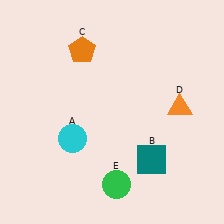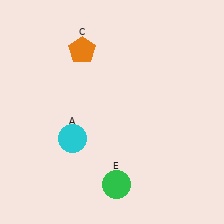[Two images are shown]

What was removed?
The orange triangle (D), the teal square (B) were removed in Image 2.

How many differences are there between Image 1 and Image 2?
There are 2 differences between the two images.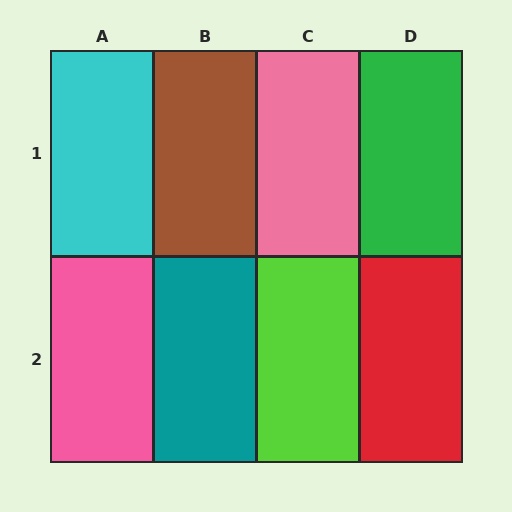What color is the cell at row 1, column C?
Pink.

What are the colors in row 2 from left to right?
Pink, teal, lime, red.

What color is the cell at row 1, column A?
Cyan.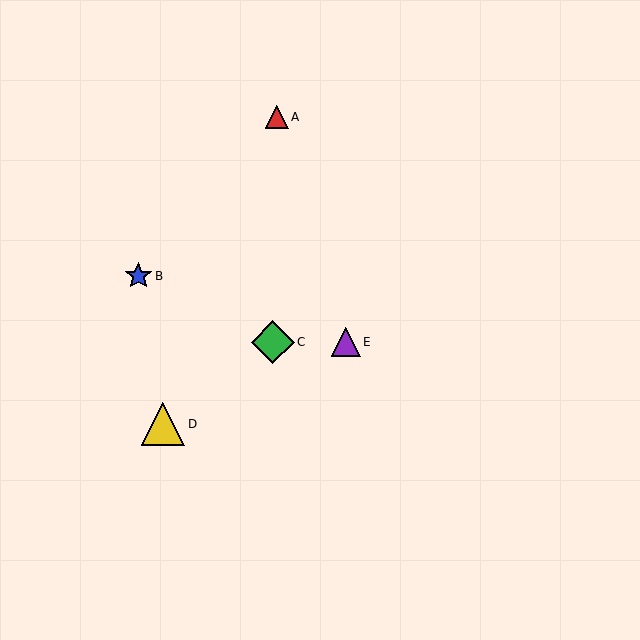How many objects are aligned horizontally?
2 objects (C, E) are aligned horizontally.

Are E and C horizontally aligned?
Yes, both are at y≈342.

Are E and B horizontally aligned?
No, E is at y≈342 and B is at y≈276.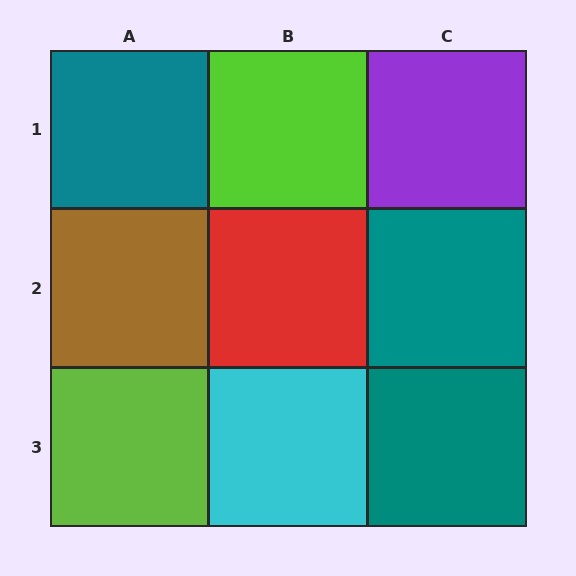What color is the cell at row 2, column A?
Brown.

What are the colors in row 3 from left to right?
Lime, cyan, teal.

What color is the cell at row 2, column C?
Teal.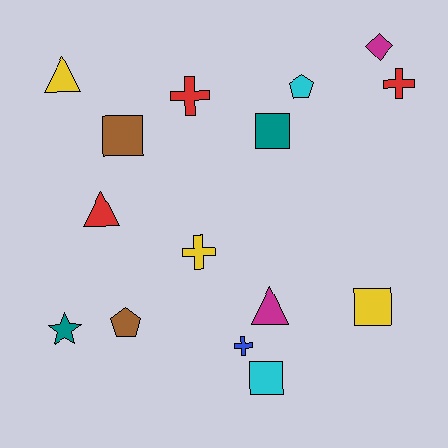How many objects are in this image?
There are 15 objects.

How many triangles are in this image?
There are 3 triangles.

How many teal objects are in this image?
There are 2 teal objects.